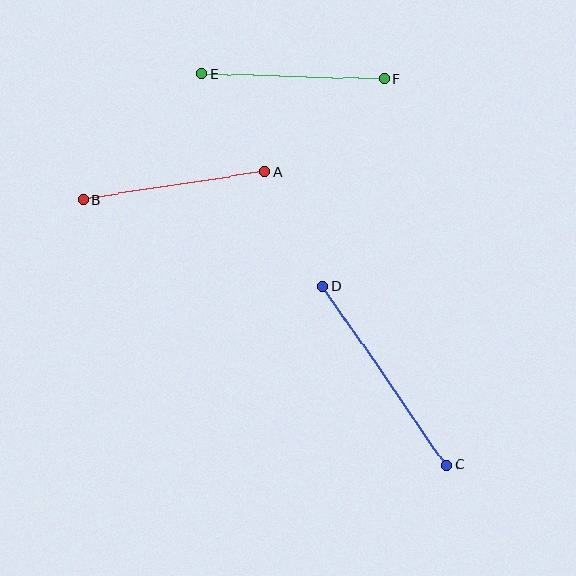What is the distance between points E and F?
The distance is approximately 183 pixels.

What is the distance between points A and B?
The distance is approximately 183 pixels.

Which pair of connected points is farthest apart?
Points C and D are farthest apart.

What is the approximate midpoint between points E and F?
The midpoint is at approximately (293, 76) pixels.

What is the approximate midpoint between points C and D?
The midpoint is at approximately (385, 375) pixels.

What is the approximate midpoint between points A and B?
The midpoint is at approximately (174, 186) pixels.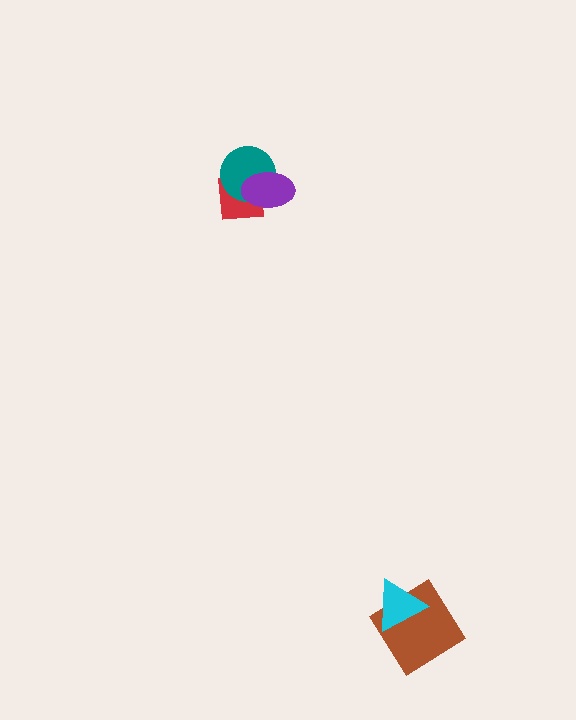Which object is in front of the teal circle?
The purple ellipse is in front of the teal circle.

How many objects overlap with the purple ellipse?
2 objects overlap with the purple ellipse.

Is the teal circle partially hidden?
Yes, it is partially covered by another shape.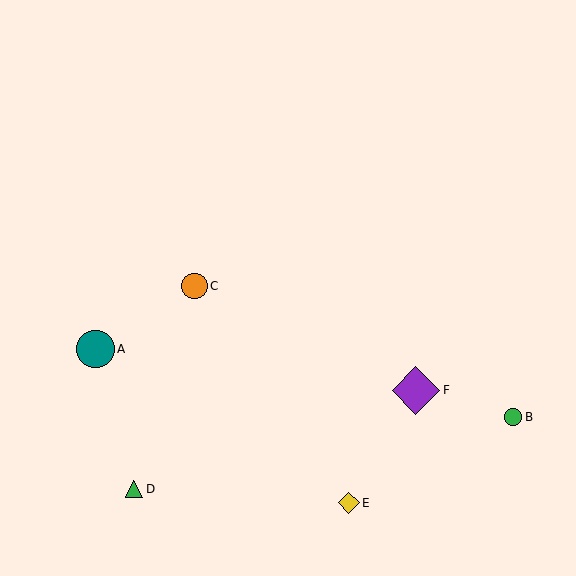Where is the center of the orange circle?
The center of the orange circle is at (194, 286).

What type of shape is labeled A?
Shape A is a teal circle.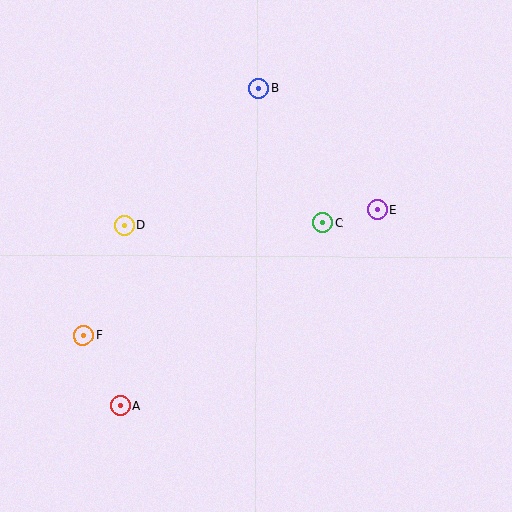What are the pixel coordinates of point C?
Point C is at (323, 223).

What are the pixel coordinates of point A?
Point A is at (121, 406).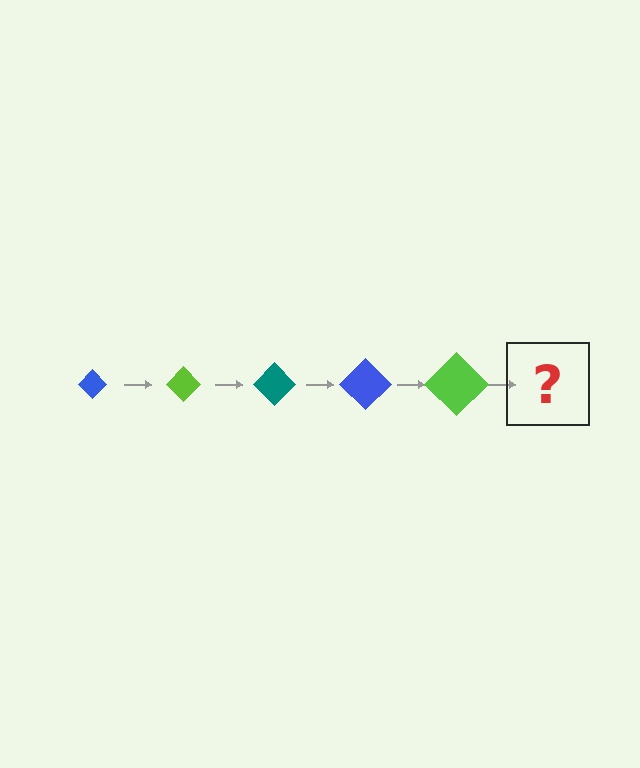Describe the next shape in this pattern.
It should be a teal diamond, larger than the previous one.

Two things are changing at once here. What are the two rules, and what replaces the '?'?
The two rules are that the diamond grows larger each step and the color cycles through blue, lime, and teal. The '?' should be a teal diamond, larger than the previous one.